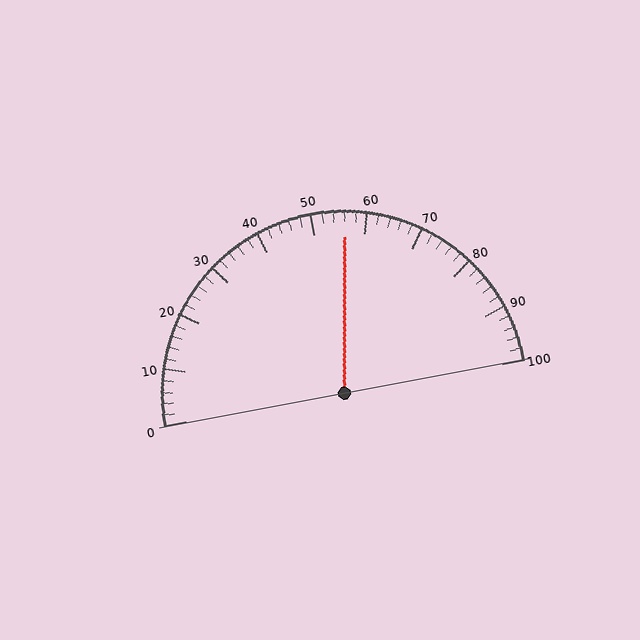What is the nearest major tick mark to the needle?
The nearest major tick mark is 60.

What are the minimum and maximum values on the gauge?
The gauge ranges from 0 to 100.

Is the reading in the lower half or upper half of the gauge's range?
The reading is in the upper half of the range (0 to 100).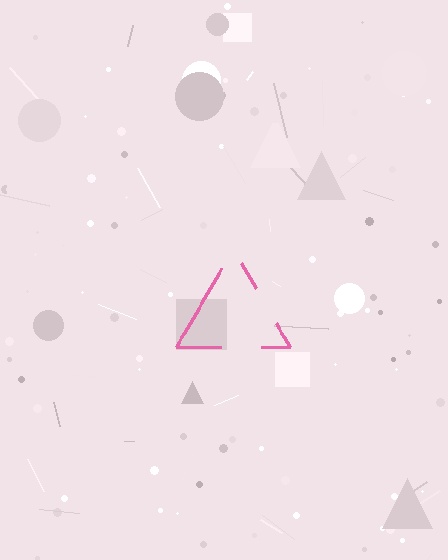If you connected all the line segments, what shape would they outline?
They would outline a triangle.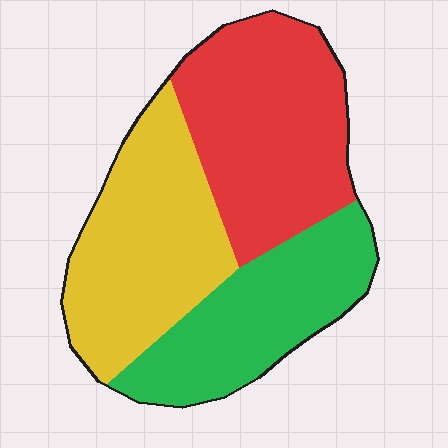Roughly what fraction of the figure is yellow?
Yellow covers roughly 35% of the figure.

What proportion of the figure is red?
Red covers 37% of the figure.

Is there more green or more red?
Red.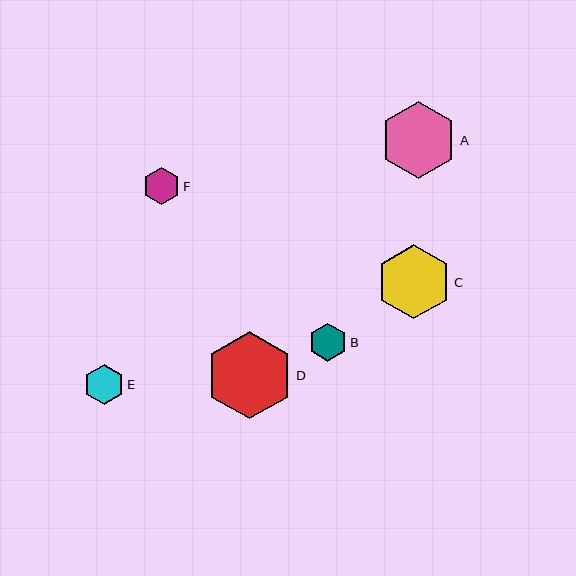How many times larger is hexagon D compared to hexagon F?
Hexagon D is approximately 2.3 times the size of hexagon F.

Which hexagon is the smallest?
Hexagon F is the smallest with a size of approximately 37 pixels.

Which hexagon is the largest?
Hexagon D is the largest with a size of approximately 87 pixels.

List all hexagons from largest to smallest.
From largest to smallest: D, A, C, E, B, F.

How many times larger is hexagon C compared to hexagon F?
Hexagon C is approximately 2.0 times the size of hexagon F.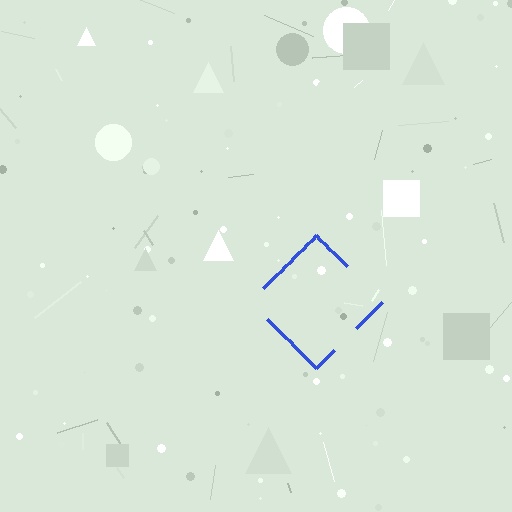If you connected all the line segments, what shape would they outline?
They would outline a diamond.